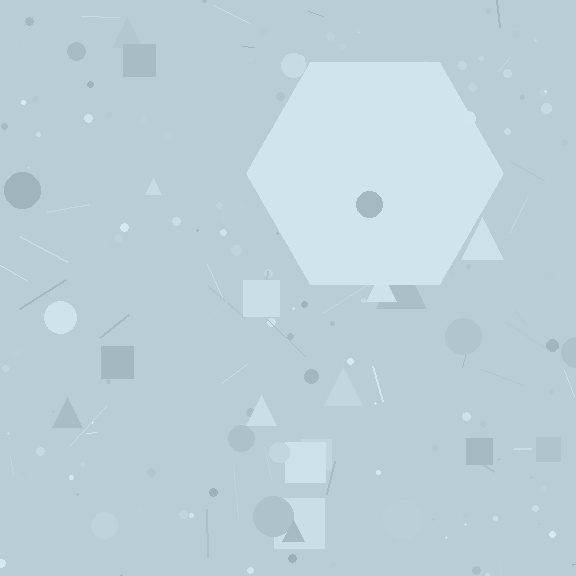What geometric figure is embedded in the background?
A hexagon is embedded in the background.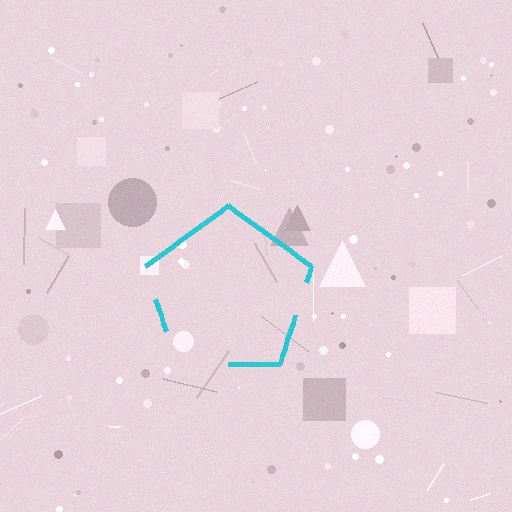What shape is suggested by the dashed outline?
The dashed outline suggests a pentagon.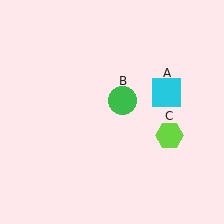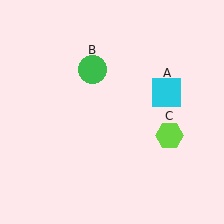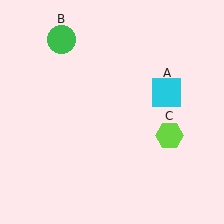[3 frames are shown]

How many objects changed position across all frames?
1 object changed position: green circle (object B).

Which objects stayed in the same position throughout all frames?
Cyan square (object A) and lime hexagon (object C) remained stationary.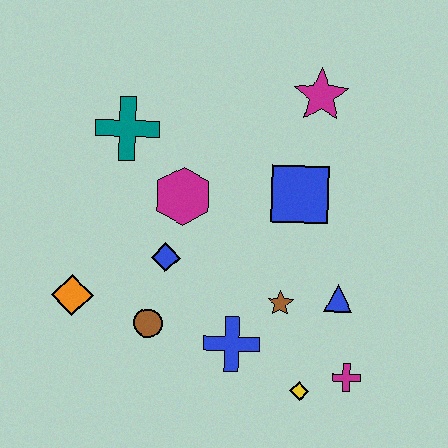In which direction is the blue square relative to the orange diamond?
The blue square is to the right of the orange diamond.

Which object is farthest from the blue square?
The orange diamond is farthest from the blue square.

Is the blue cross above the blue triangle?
No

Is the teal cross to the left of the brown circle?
Yes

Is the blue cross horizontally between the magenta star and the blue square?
No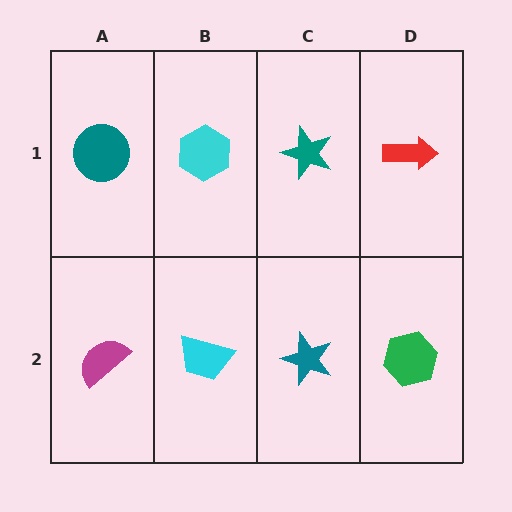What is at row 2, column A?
A magenta semicircle.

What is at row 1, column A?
A teal circle.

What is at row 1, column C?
A teal star.